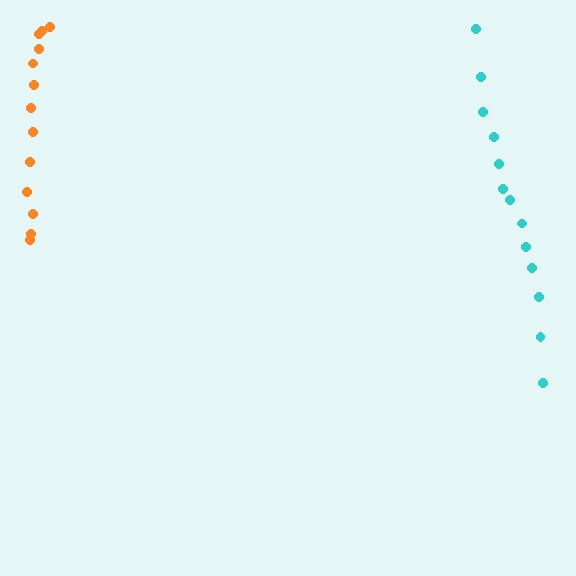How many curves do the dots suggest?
There are 2 distinct paths.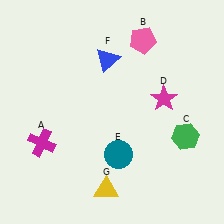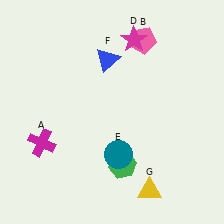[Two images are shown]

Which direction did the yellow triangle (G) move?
The yellow triangle (G) moved right.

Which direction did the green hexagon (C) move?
The green hexagon (C) moved left.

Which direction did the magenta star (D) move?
The magenta star (D) moved up.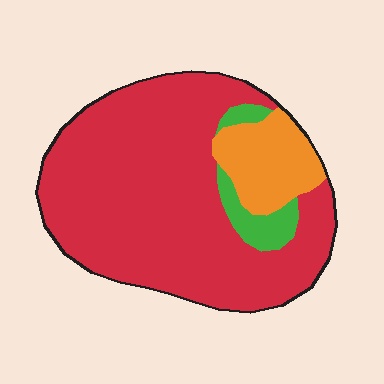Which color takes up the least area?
Green, at roughly 5%.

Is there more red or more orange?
Red.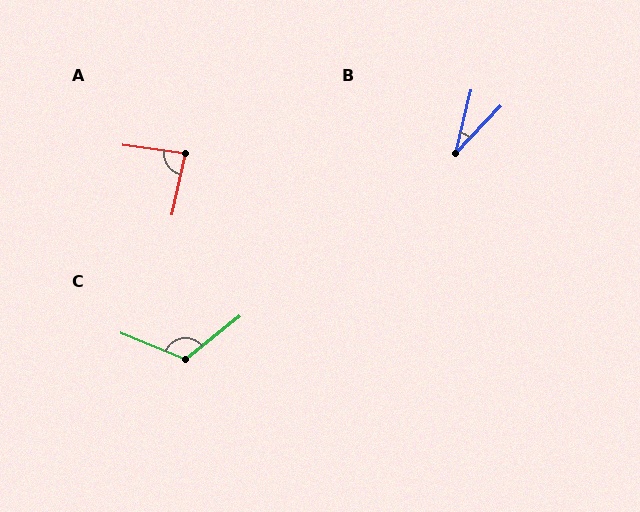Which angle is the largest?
C, at approximately 119 degrees.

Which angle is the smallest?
B, at approximately 30 degrees.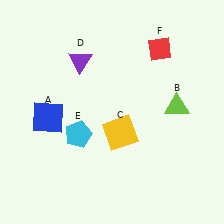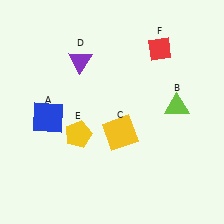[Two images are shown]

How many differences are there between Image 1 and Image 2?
There is 1 difference between the two images.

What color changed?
The pentagon (E) changed from cyan in Image 1 to yellow in Image 2.